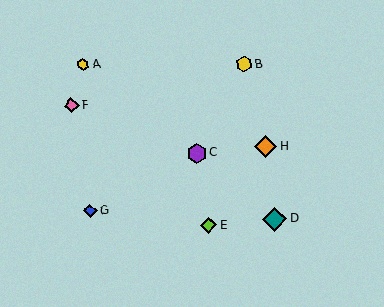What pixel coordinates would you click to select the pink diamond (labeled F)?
Click at (71, 106) to select the pink diamond F.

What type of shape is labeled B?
Shape B is a yellow hexagon.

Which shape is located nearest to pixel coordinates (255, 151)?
The orange diamond (labeled H) at (266, 147) is nearest to that location.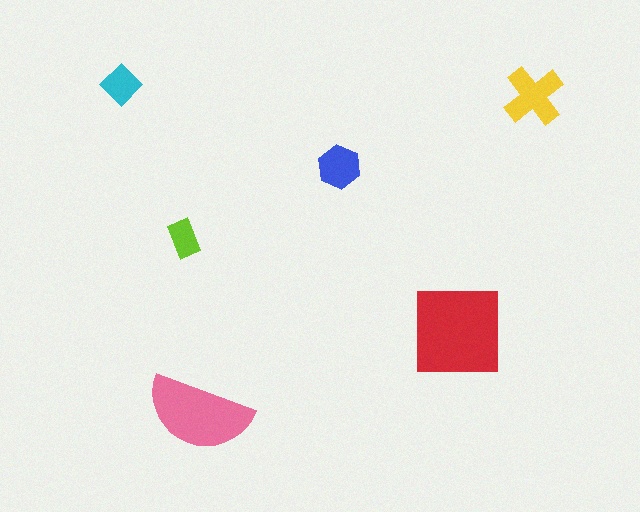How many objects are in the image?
There are 6 objects in the image.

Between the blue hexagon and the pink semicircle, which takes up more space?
The pink semicircle.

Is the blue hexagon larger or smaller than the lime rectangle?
Larger.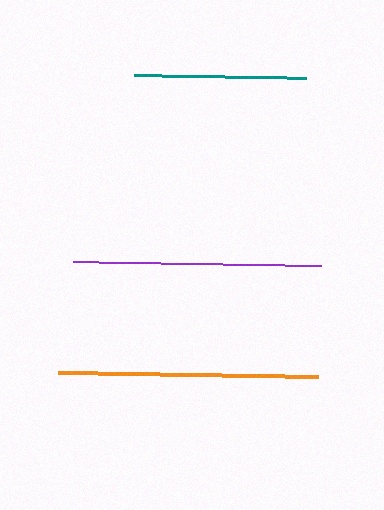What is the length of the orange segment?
The orange segment is approximately 260 pixels long.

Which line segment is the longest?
The orange line is the longest at approximately 260 pixels.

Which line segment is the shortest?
The teal line is the shortest at approximately 172 pixels.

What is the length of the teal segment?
The teal segment is approximately 172 pixels long.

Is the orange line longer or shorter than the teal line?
The orange line is longer than the teal line.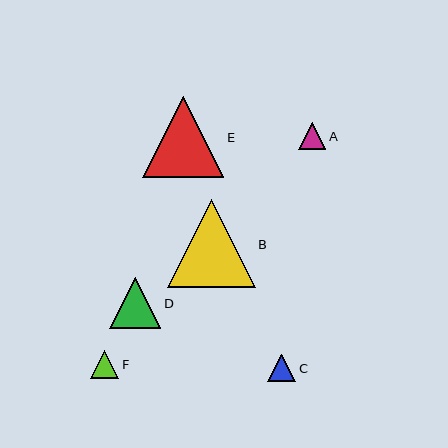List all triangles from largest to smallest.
From largest to smallest: B, E, D, F, C, A.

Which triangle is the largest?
Triangle B is the largest with a size of approximately 88 pixels.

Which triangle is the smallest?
Triangle A is the smallest with a size of approximately 27 pixels.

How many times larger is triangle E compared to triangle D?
Triangle E is approximately 1.6 times the size of triangle D.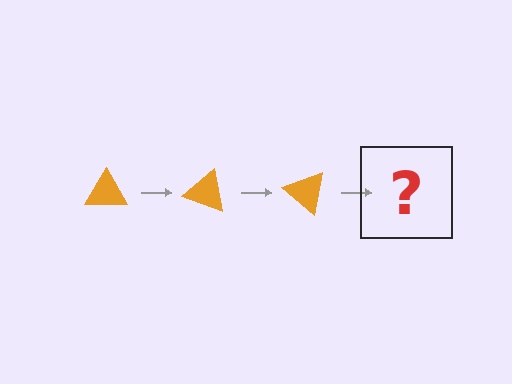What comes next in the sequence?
The next element should be an orange triangle rotated 60 degrees.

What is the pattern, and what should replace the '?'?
The pattern is that the triangle rotates 20 degrees each step. The '?' should be an orange triangle rotated 60 degrees.